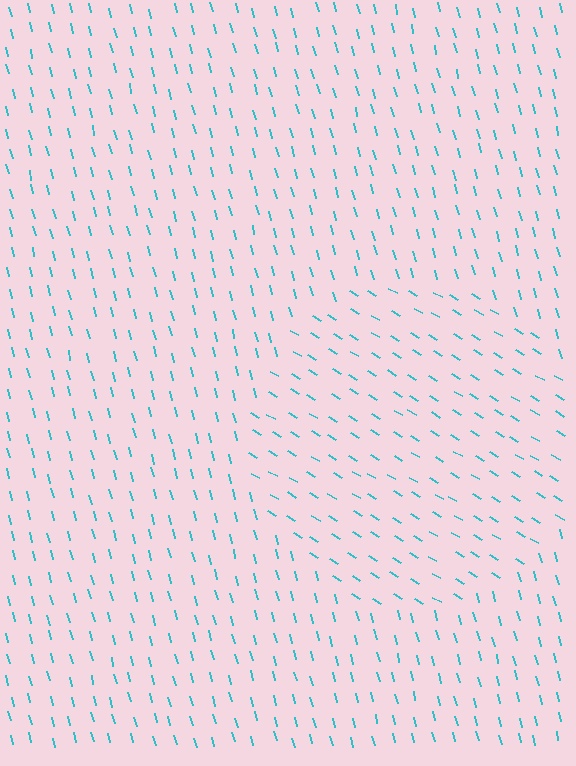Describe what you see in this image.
The image is filled with small cyan line segments. A circle region in the image has lines oriented differently from the surrounding lines, creating a visible texture boundary.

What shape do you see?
I see a circle.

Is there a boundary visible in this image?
Yes, there is a texture boundary formed by a change in line orientation.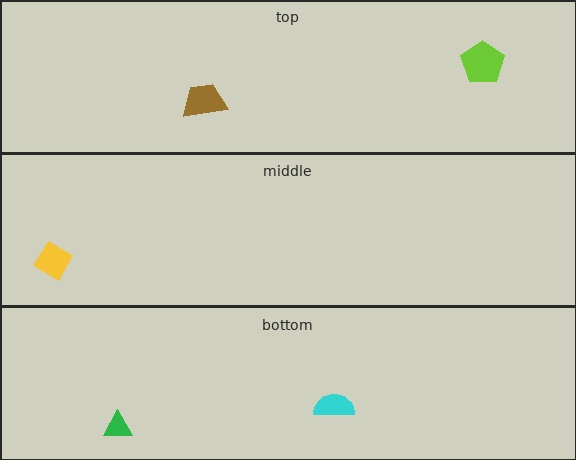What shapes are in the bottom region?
The green triangle, the cyan semicircle.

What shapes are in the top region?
The lime pentagon, the brown trapezoid.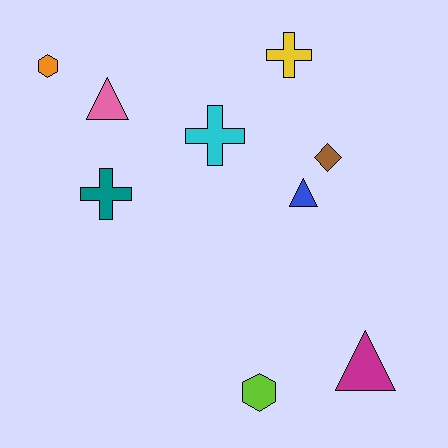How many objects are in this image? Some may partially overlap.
There are 9 objects.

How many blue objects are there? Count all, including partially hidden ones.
There is 1 blue object.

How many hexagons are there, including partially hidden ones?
There are 2 hexagons.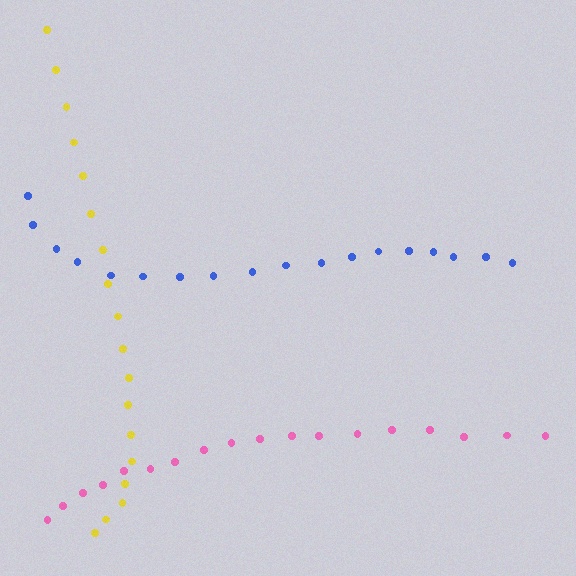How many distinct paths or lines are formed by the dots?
There are 3 distinct paths.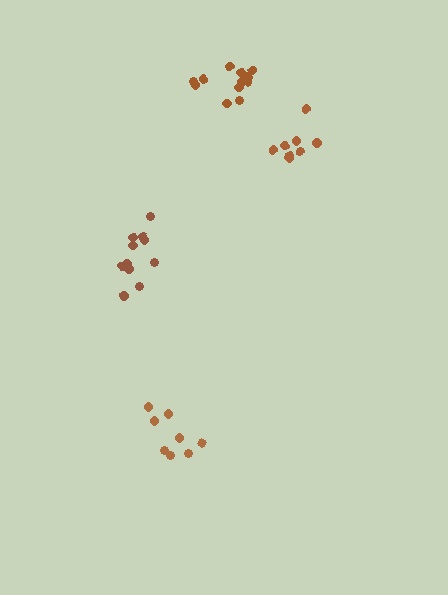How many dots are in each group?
Group 1: 8 dots, Group 2: 8 dots, Group 3: 13 dots, Group 4: 11 dots (40 total).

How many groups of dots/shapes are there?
There are 4 groups.